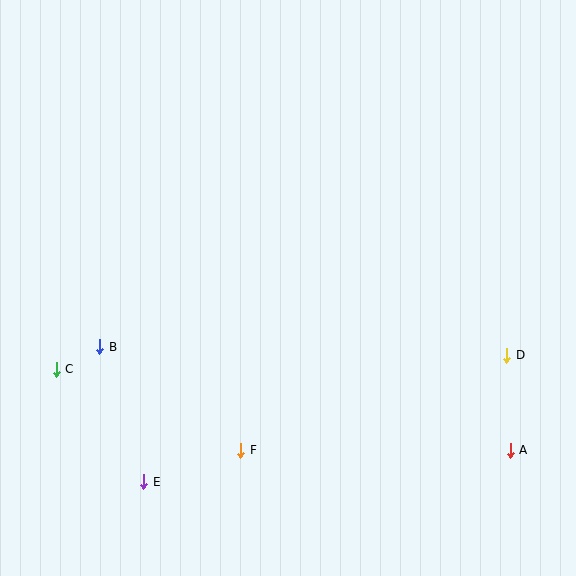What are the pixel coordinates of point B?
Point B is at (100, 347).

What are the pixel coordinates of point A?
Point A is at (510, 450).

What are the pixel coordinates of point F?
Point F is at (241, 450).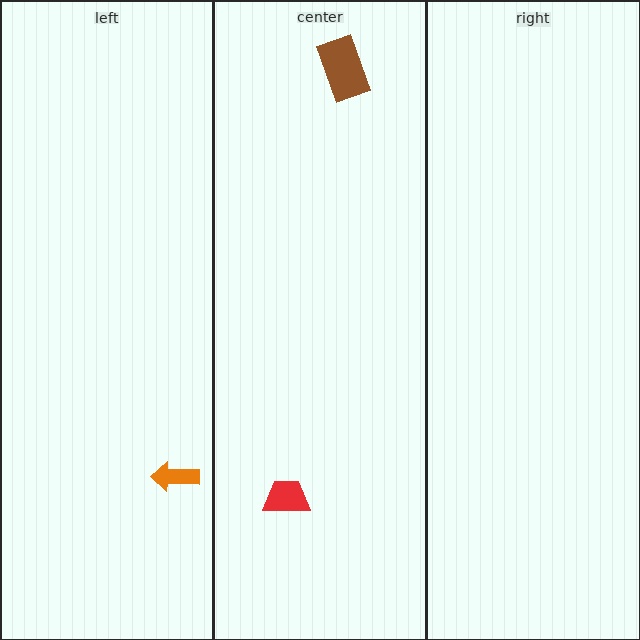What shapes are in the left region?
The orange arrow.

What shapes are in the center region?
The red trapezoid, the brown rectangle.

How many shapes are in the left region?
1.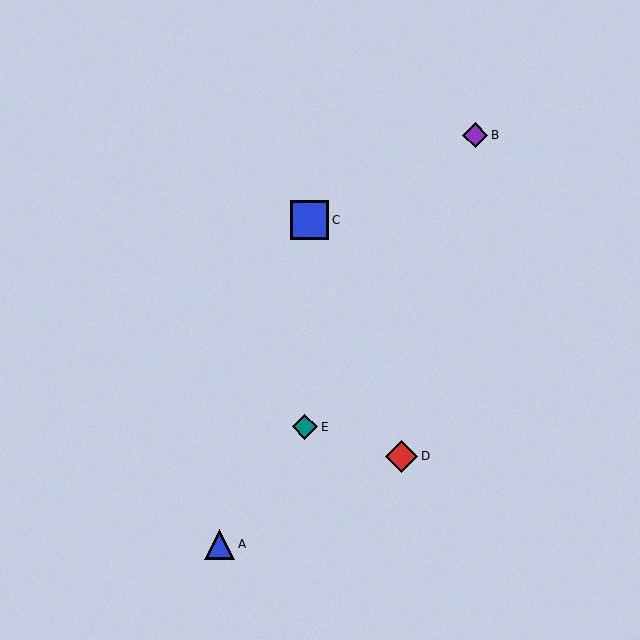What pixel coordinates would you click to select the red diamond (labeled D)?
Click at (402, 456) to select the red diamond D.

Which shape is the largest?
The blue square (labeled C) is the largest.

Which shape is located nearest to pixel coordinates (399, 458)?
The red diamond (labeled D) at (402, 456) is nearest to that location.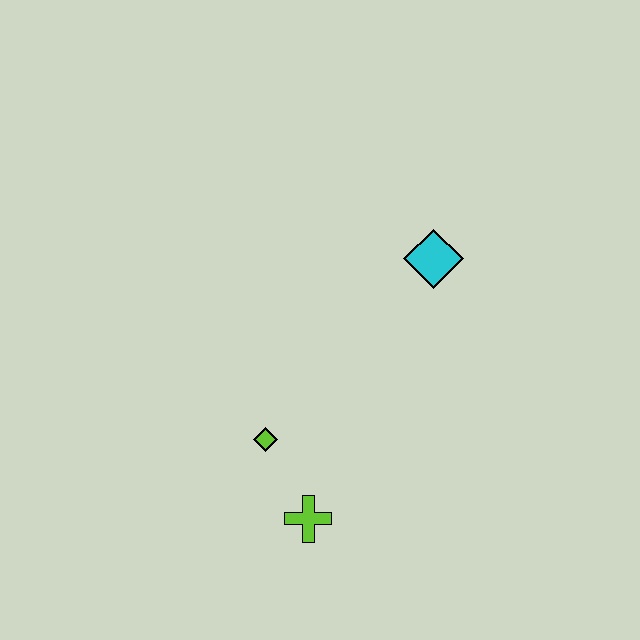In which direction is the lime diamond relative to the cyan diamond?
The lime diamond is below the cyan diamond.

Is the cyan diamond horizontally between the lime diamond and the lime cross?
No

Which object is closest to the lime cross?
The lime diamond is closest to the lime cross.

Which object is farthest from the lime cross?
The cyan diamond is farthest from the lime cross.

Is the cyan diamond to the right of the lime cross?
Yes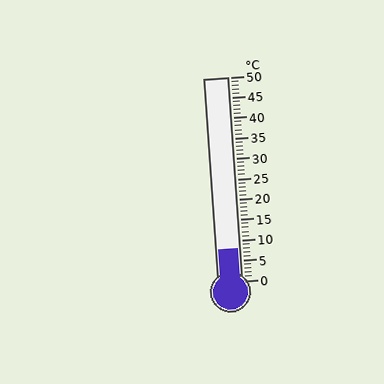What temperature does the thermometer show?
The thermometer shows approximately 8°C.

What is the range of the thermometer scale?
The thermometer scale ranges from 0°C to 50°C.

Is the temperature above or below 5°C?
The temperature is above 5°C.